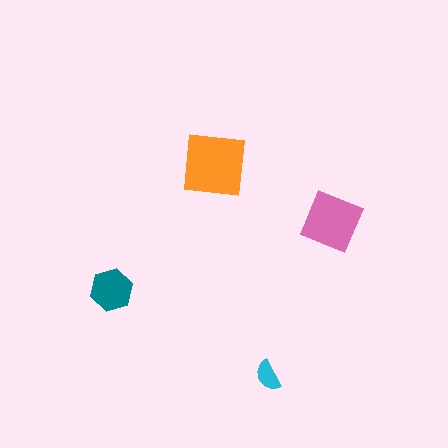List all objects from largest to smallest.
The orange square, the pink square, the teal hexagon, the cyan semicircle.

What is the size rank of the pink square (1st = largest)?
2nd.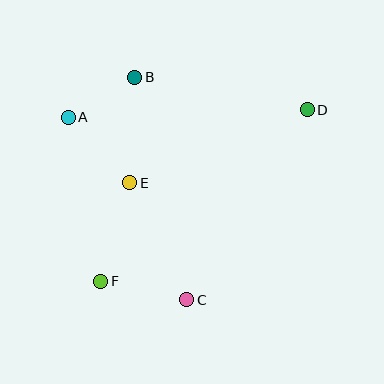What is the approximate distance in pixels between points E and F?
The distance between E and F is approximately 103 pixels.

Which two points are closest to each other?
Points A and B are closest to each other.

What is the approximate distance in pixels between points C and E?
The distance between C and E is approximately 130 pixels.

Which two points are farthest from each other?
Points D and F are farthest from each other.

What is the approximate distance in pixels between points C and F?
The distance between C and F is approximately 88 pixels.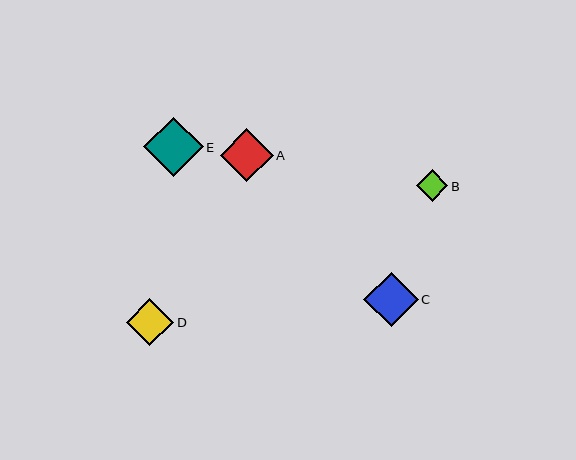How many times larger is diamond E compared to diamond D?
Diamond E is approximately 1.3 times the size of diamond D.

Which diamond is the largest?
Diamond E is the largest with a size of approximately 60 pixels.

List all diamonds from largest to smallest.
From largest to smallest: E, C, A, D, B.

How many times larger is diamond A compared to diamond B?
Diamond A is approximately 1.7 times the size of diamond B.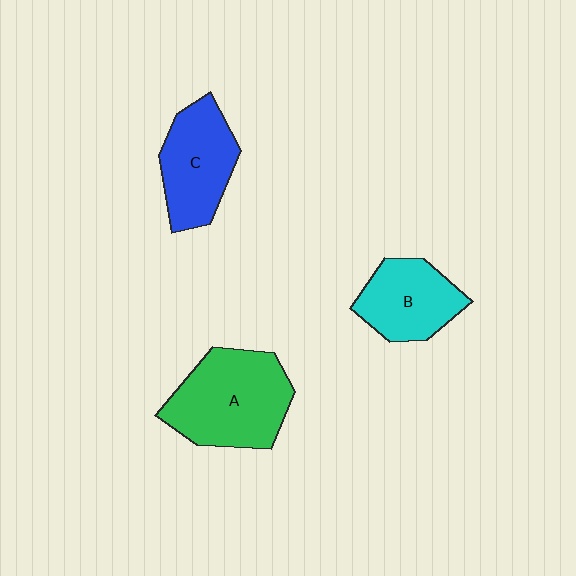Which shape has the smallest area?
Shape B (cyan).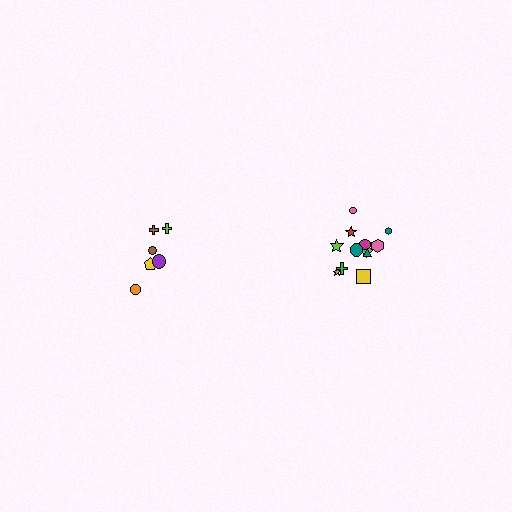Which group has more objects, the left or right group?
The right group.